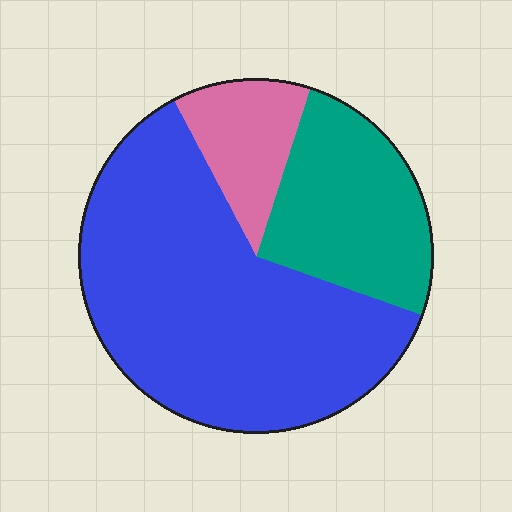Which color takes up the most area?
Blue, at roughly 60%.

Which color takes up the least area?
Pink, at roughly 15%.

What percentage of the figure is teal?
Teal covers 25% of the figure.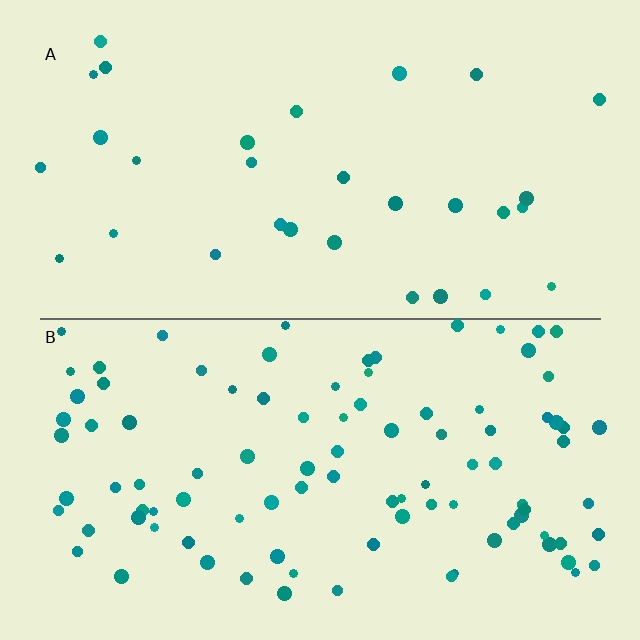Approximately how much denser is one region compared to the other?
Approximately 3.1× — region B over region A.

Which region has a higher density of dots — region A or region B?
B (the bottom).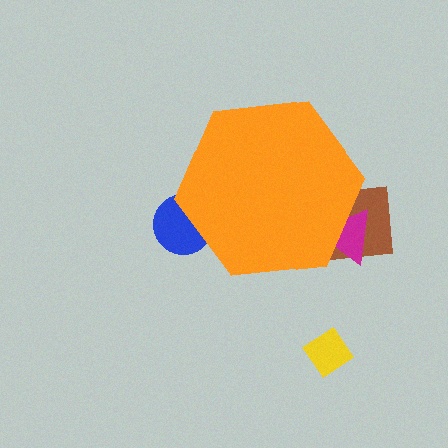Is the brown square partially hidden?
Yes, the brown square is partially hidden behind the orange hexagon.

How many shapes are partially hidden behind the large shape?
3 shapes are partially hidden.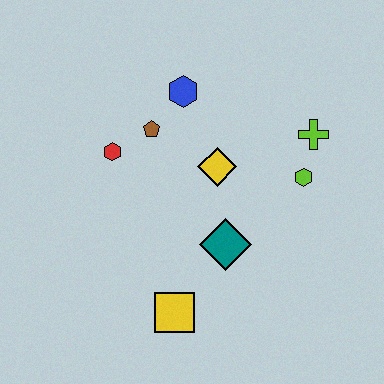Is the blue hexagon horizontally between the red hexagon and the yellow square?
No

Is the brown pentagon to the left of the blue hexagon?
Yes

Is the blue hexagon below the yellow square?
No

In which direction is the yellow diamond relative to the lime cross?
The yellow diamond is to the left of the lime cross.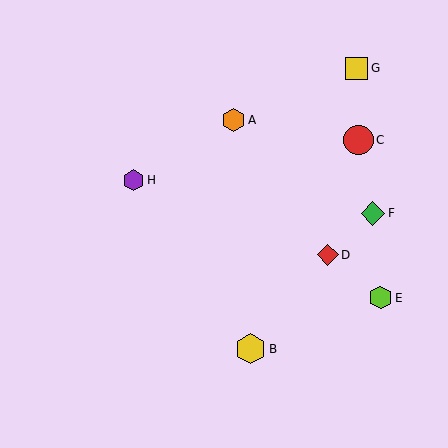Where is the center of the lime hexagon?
The center of the lime hexagon is at (381, 298).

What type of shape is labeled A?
Shape A is an orange hexagon.